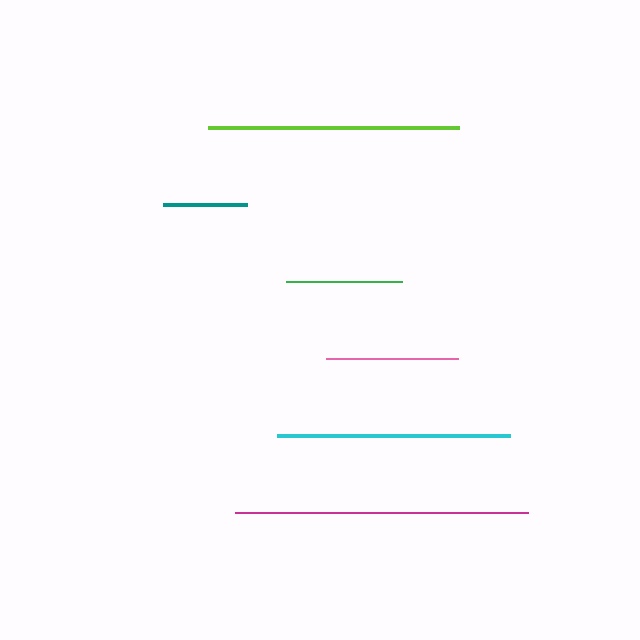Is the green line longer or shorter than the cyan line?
The cyan line is longer than the green line.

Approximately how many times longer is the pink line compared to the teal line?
The pink line is approximately 1.6 times the length of the teal line.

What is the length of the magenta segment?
The magenta segment is approximately 292 pixels long.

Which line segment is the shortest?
The teal line is the shortest at approximately 84 pixels.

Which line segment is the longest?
The magenta line is the longest at approximately 292 pixels.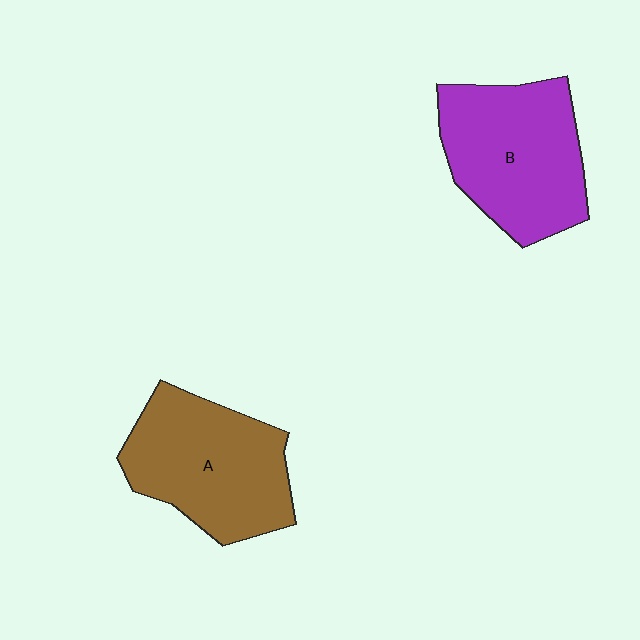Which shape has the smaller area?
Shape A (brown).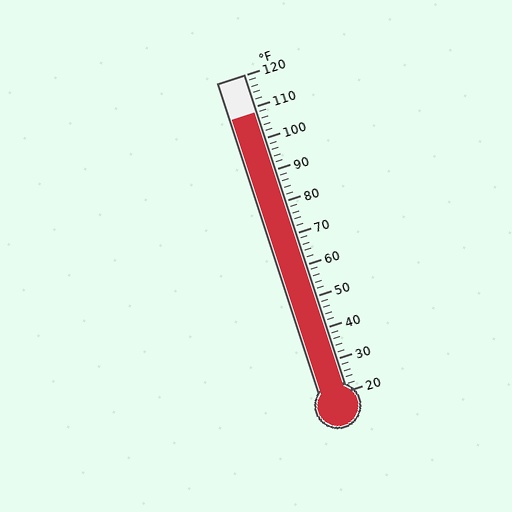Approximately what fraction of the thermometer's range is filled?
The thermometer is filled to approximately 90% of its range.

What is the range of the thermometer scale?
The thermometer scale ranges from 20°F to 120°F.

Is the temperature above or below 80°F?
The temperature is above 80°F.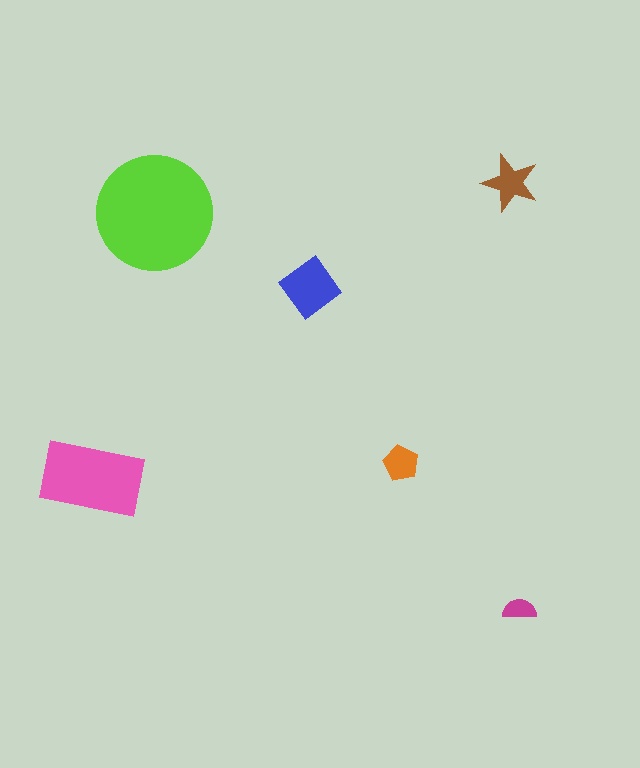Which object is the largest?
The lime circle.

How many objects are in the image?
There are 6 objects in the image.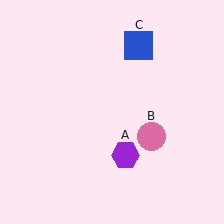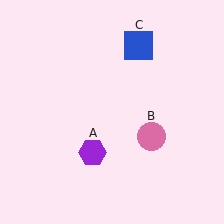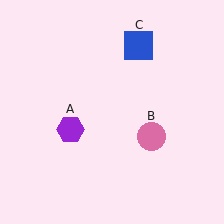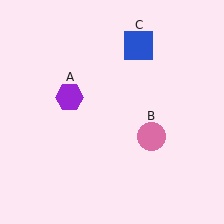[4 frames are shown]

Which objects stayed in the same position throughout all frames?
Pink circle (object B) and blue square (object C) remained stationary.